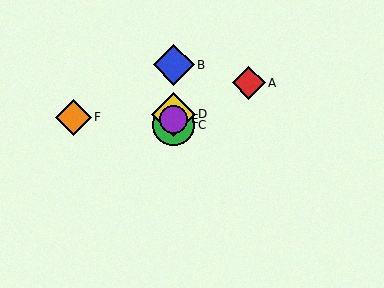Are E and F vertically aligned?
No, E is at x≈174 and F is at x≈74.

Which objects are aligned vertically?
Objects B, C, D, E are aligned vertically.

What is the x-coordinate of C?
Object C is at x≈174.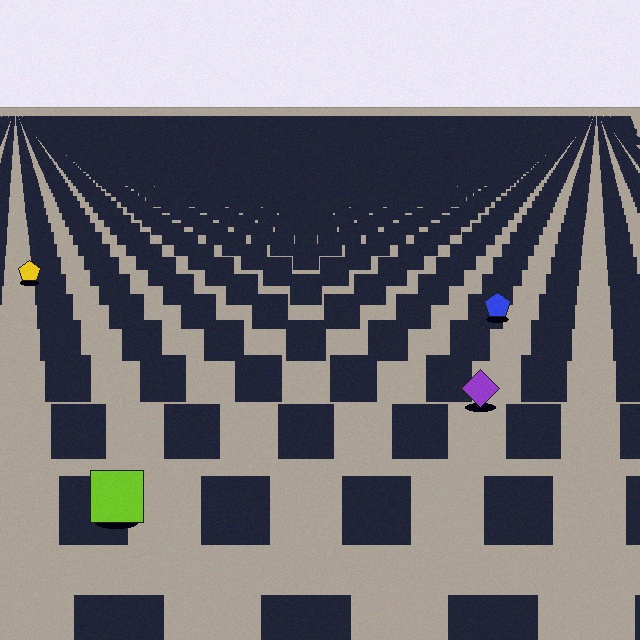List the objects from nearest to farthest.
From nearest to farthest: the lime square, the purple diamond, the blue pentagon, the yellow pentagon.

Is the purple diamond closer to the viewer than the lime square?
No. The lime square is closer — you can tell from the texture gradient: the ground texture is coarser near it.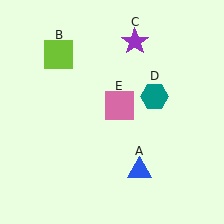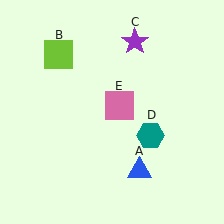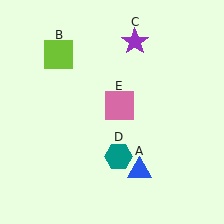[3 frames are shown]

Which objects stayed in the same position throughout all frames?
Blue triangle (object A) and lime square (object B) and purple star (object C) and pink square (object E) remained stationary.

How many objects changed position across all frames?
1 object changed position: teal hexagon (object D).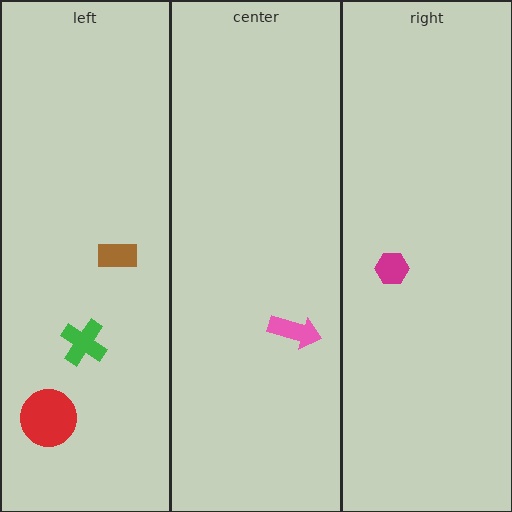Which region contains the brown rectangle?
The left region.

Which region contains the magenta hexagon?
The right region.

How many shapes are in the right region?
1.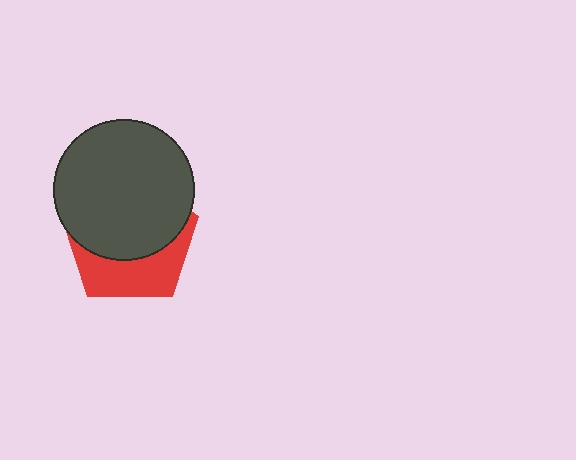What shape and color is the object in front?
The object in front is a dark gray circle.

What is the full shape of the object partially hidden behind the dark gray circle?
The partially hidden object is a red pentagon.